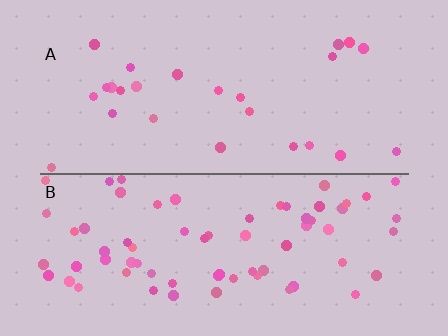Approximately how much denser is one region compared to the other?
Approximately 2.7× — region B over region A.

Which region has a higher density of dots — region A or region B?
B (the bottom).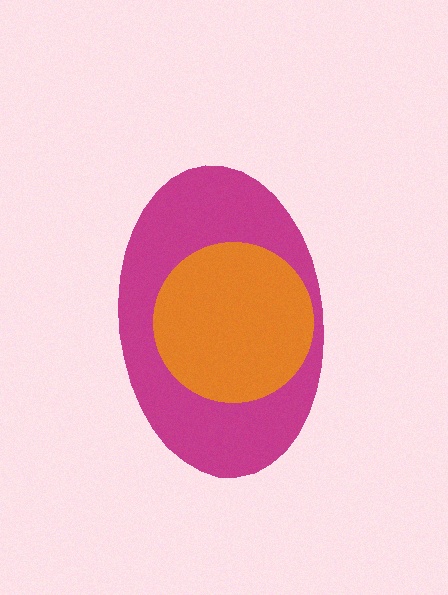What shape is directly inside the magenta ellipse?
The orange circle.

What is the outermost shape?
The magenta ellipse.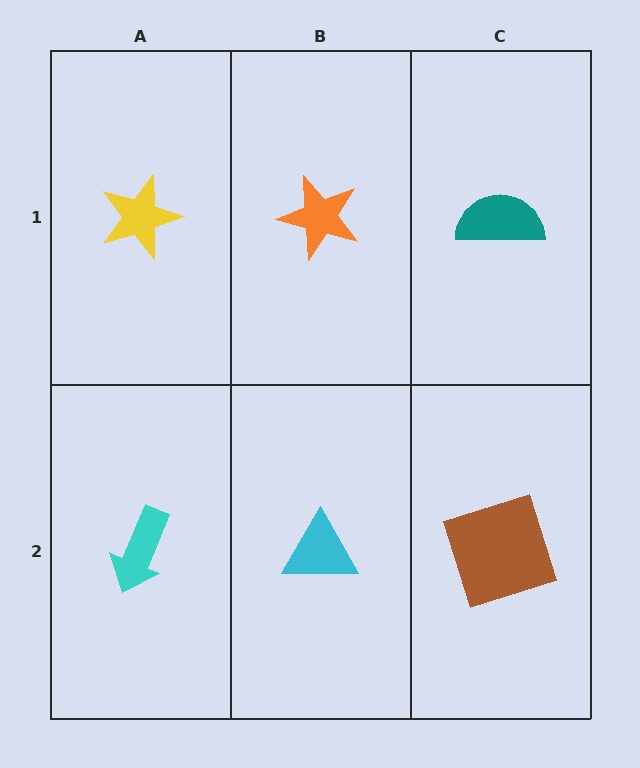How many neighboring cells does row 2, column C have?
2.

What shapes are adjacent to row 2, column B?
An orange star (row 1, column B), a cyan arrow (row 2, column A), a brown square (row 2, column C).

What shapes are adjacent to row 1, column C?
A brown square (row 2, column C), an orange star (row 1, column B).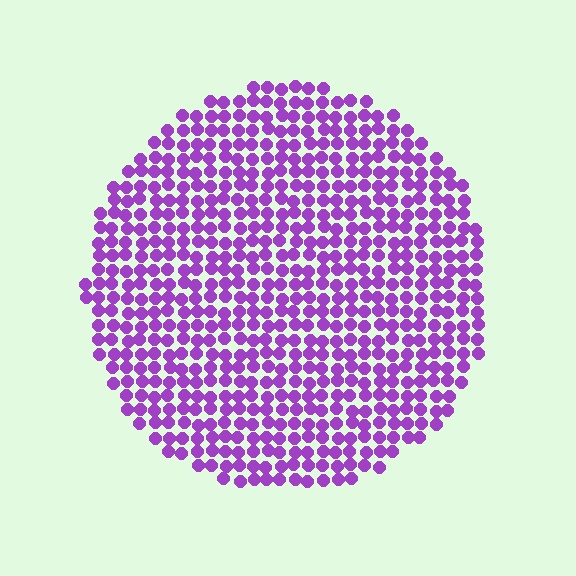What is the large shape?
The large shape is a circle.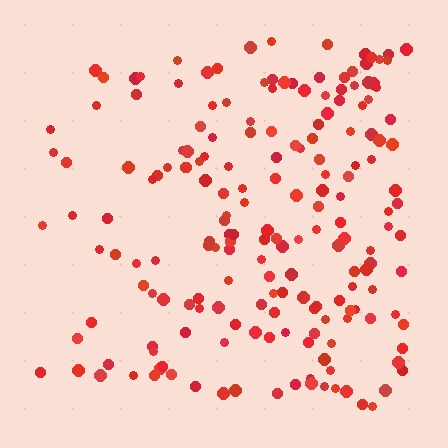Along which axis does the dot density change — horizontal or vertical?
Horizontal.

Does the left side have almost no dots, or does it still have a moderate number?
Still a moderate number, just noticeably fewer than the right.